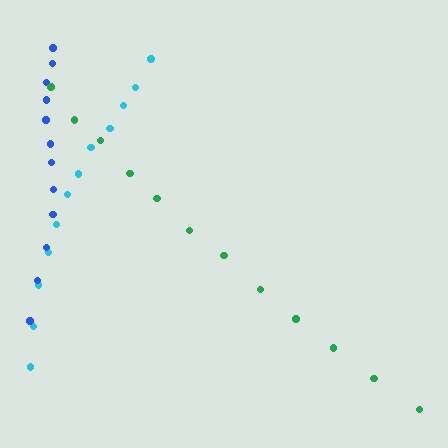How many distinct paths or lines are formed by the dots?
There are 3 distinct paths.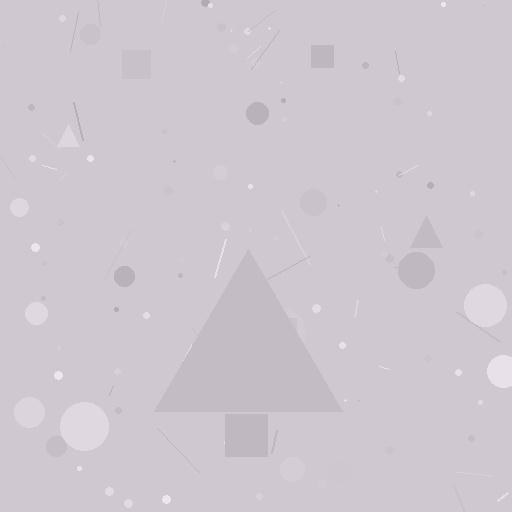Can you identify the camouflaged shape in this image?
The camouflaged shape is a triangle.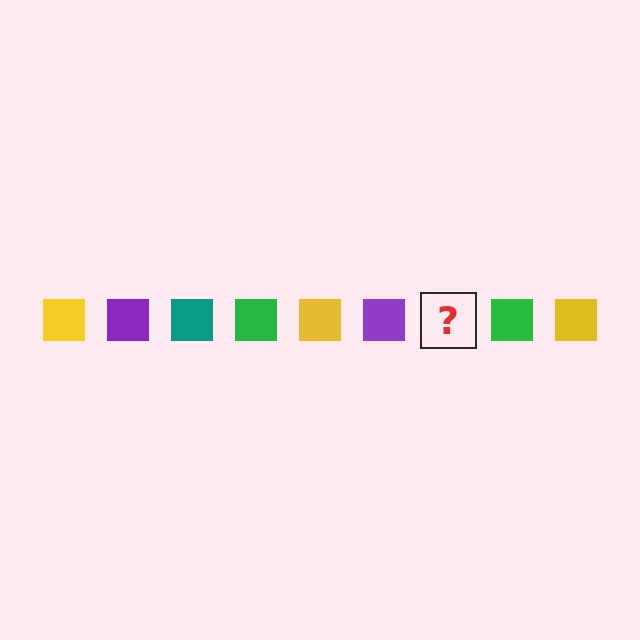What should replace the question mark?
The question mark should be replaced with a teal square.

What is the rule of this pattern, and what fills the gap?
The rule is that the pattern cycles through yellow, purple, teal, green squares. The gap should be filled with a teal square.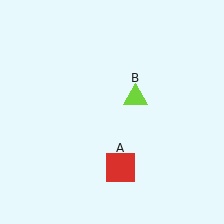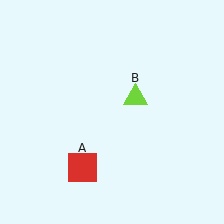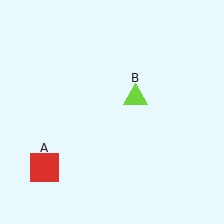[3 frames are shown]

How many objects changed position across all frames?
1 object changed position: red square (object A).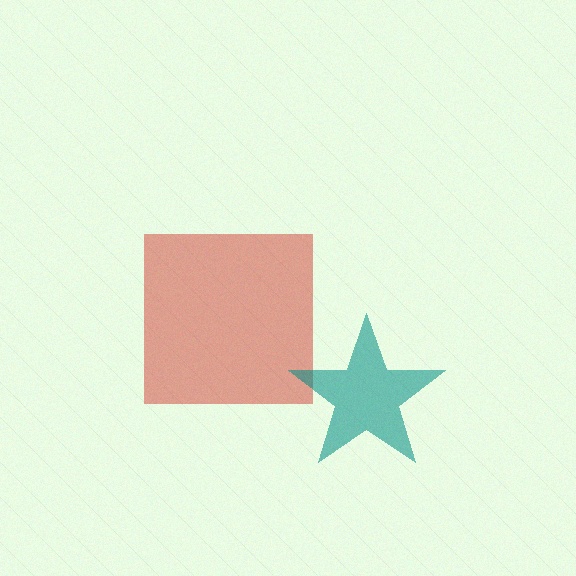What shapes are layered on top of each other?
The layered shapes are: a red square, a teal star.